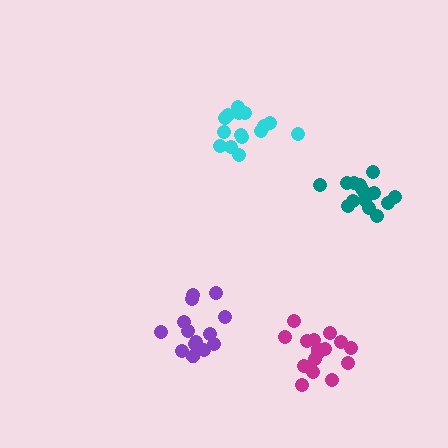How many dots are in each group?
Group 1: 16 dots, Group 2: 14 dots, Group 3: 15 dots, Group 4: 15 dots (60 total).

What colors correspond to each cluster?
The clusters are colored: magenta, purple, cyan, teal.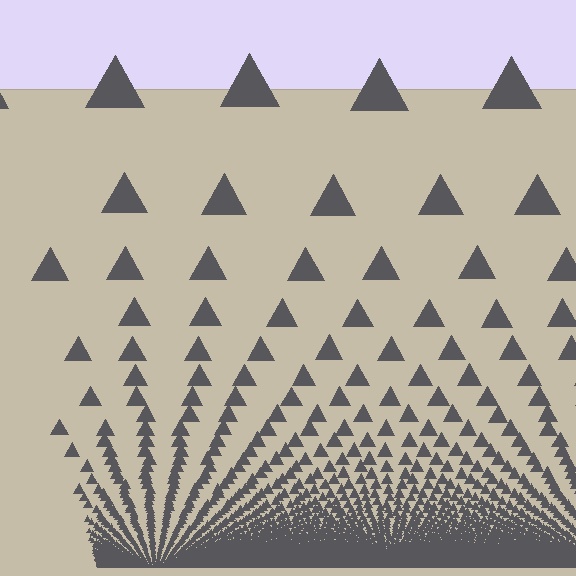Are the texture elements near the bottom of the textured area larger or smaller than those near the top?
Smaller. The gradient is inverted — elements near the bottom are smaller and denser.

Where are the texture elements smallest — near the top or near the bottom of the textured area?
Near the bottom.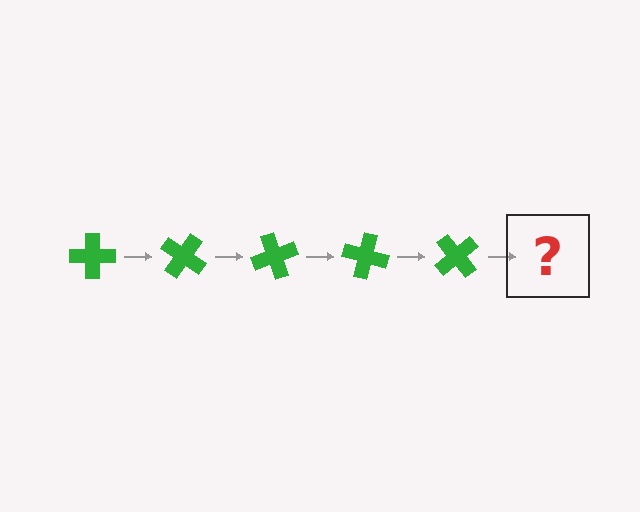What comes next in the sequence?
The next element should be a green cross rotated 175 degrees.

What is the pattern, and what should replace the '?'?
The pattern is that the cross rotates 35 degrees each step. The '?' should be a green cross rotated 175 degrees.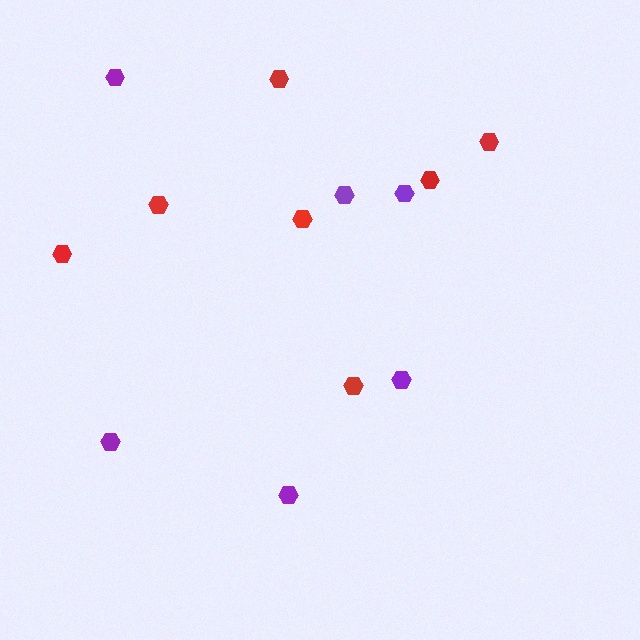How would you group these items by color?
There are 2 groups: one group of red hexagons (7) and one group of purple hexagons (6).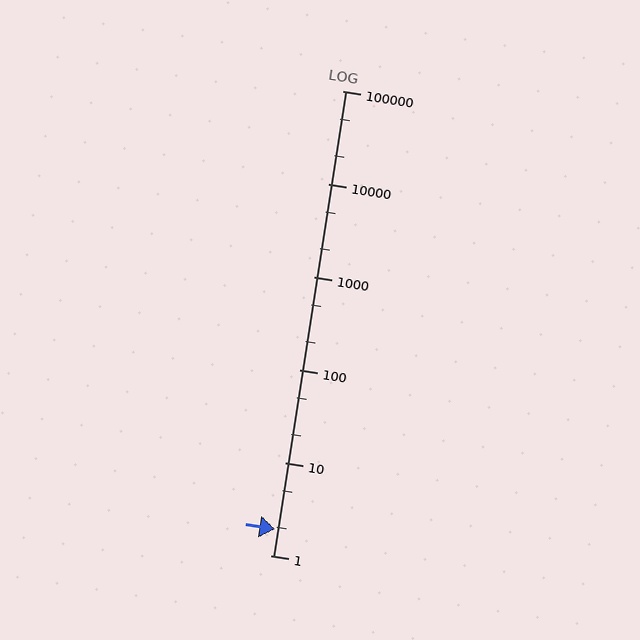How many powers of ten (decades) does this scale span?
The scale spans 5 decades, from 1 to 100000.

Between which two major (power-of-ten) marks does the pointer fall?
The pointer is between 1 and 10.